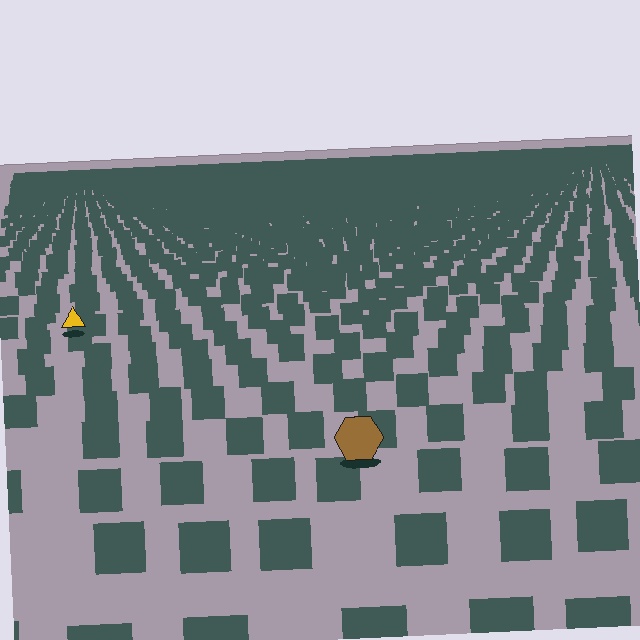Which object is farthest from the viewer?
The yellow triangle is farthest from the viewer. It appears smaller and the ground texture around it is denser.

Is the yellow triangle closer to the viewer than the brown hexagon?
No. The brown hexagon is closer — you can tell from the texture gradient: the ground texture is coarser near it.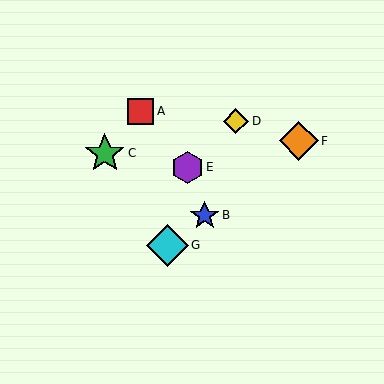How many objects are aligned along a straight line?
3 objects (B, F, G) are aligned along a straight line.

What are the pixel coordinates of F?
Object F is at (299, 141).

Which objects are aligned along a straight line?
Objects B, F, G are aligned along a straight line.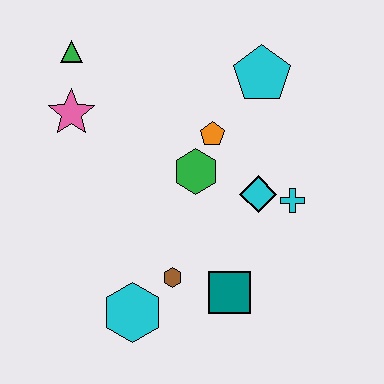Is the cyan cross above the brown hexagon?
Yes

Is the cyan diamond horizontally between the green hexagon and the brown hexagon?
No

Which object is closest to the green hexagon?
The orange pentagon is closest to the green hexagon.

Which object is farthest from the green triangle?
The teal square is farthest from the green triangle.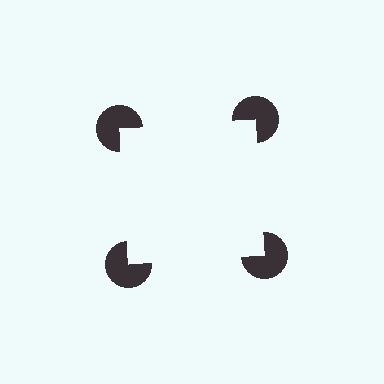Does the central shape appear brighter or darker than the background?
It typically appears slightly brighter than the background, even though no actual brightness change is drawn.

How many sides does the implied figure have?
4 sides.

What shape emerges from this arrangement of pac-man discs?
An illusory square — its edges are inferred from the aligned wedge cuts in the pac-man discs, not physically drawn.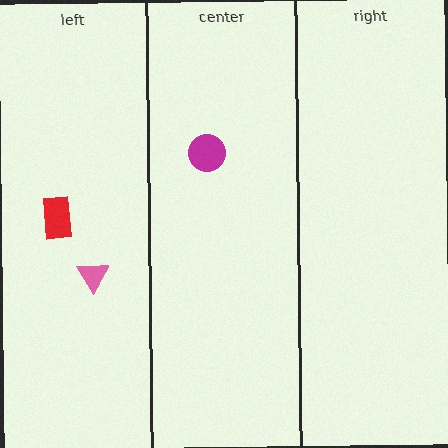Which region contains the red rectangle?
The left region.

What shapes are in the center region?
The magenta circle.